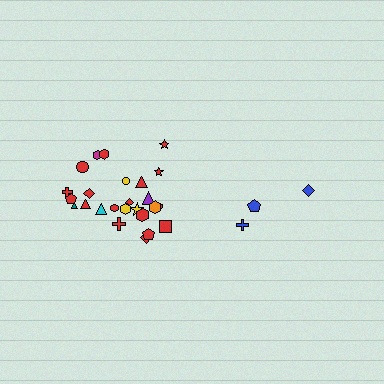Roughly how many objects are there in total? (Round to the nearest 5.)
Roughly 30 objects in total.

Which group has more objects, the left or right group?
The left group.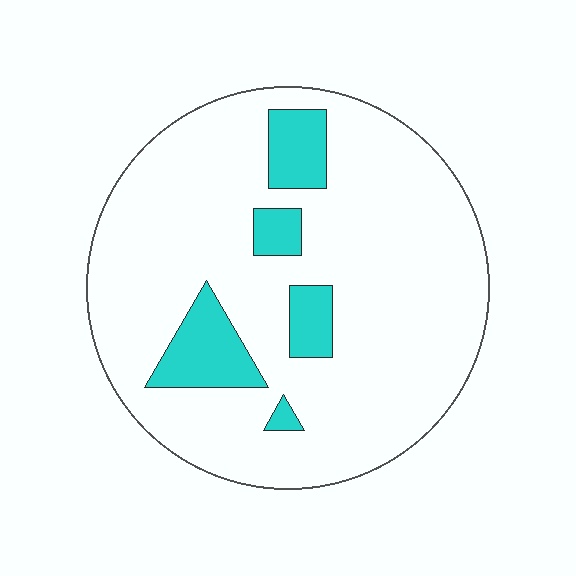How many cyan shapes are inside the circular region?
5.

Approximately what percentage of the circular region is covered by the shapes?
Approximately 15%.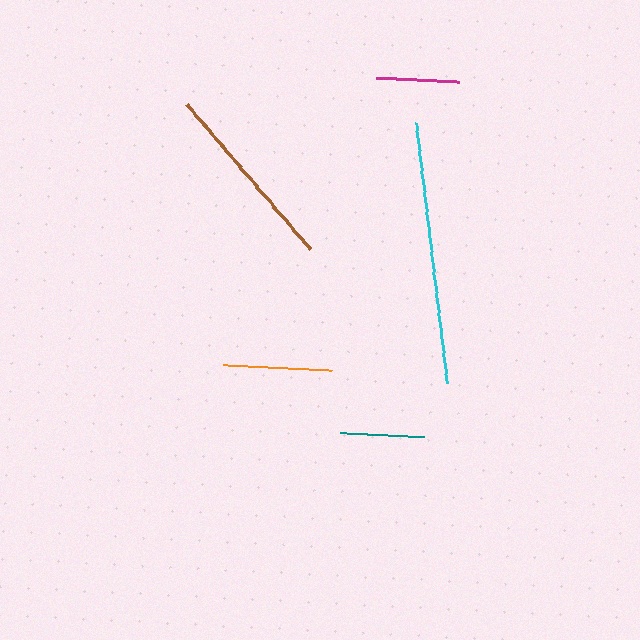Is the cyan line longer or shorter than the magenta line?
The cyan line is longer than the magenta line.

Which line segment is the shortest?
The magenta line is the shortest at approximately 83 pixels.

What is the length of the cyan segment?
The cyan segment is approximately 263 pixels long.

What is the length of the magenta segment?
The magenta segment is approximately 83 pixels long.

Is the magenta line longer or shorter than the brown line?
The brown line is longer than the magenta line.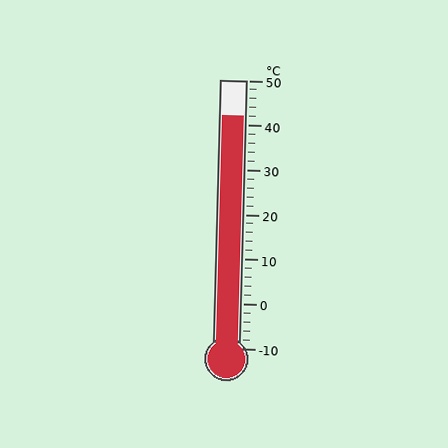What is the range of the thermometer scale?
The thermometer scale ranges from -10°C to 50°C.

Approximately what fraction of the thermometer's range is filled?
The thermometer is filled to approximately 85% of its range.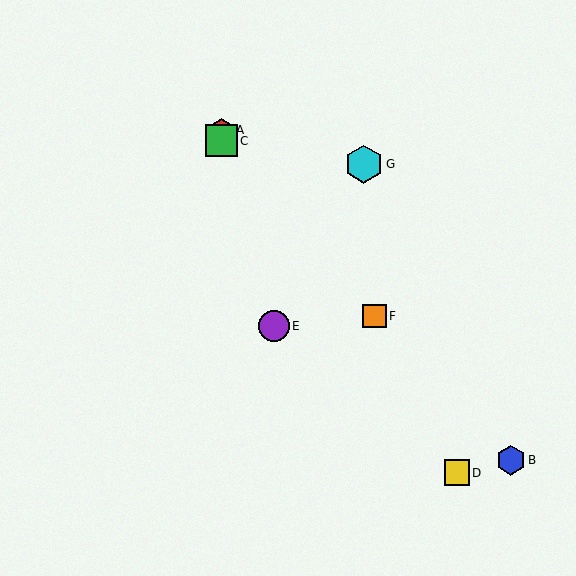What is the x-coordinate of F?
Object F is at x≈374.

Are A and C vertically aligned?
Yes, both are at x≈222.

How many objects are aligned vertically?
2 objects (A, C) are aligned vertically.